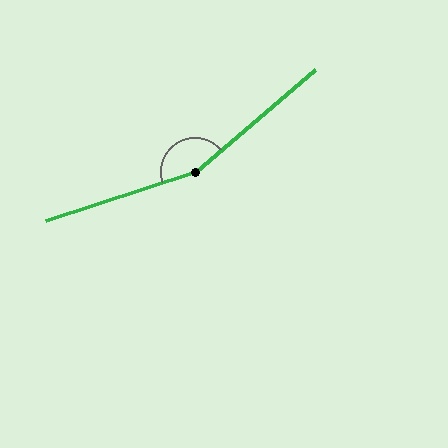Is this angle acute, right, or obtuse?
It is obtuse.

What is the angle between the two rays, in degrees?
Approximately 158 degrees.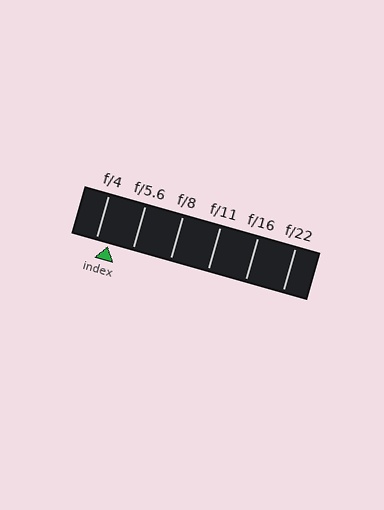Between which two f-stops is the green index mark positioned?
The index mark is between f/4 and f/5.6.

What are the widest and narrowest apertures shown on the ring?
The widest aperture shown is f/4 and the narrowest is f/22.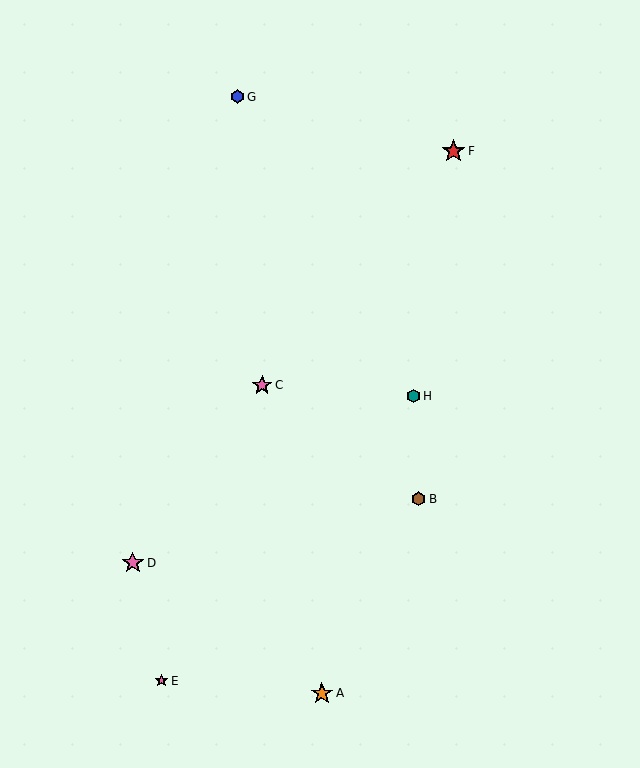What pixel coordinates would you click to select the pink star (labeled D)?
Click at (133, 563) to select the pink star D.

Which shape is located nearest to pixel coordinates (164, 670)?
The pink star (labeled E) at (162, 681) is nearest to that location.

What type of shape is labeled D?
Shape D is a pink star.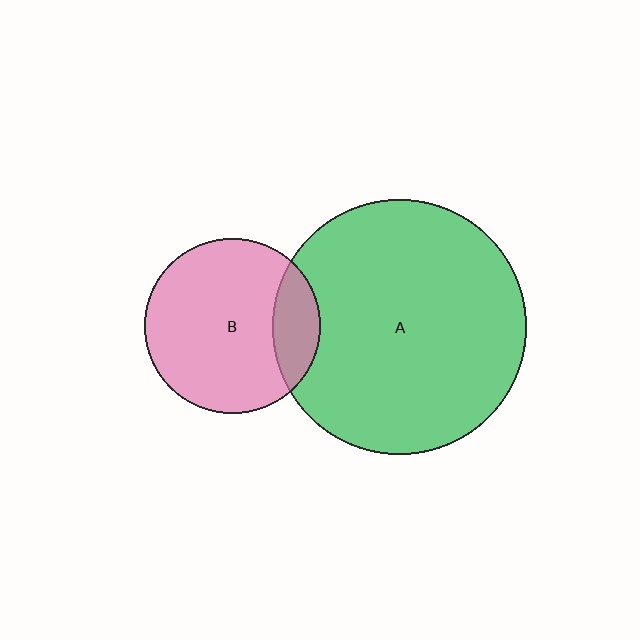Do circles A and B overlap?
Yes.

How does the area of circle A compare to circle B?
Approximately 2.1 times.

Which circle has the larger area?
Circle A (green).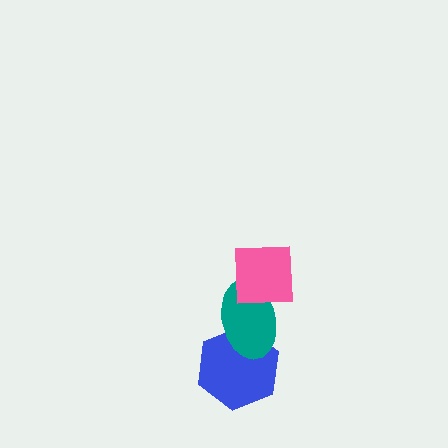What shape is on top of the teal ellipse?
The pink square is on top of the teal ellipse.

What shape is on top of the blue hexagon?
The teal ellipse is on top of the blue hexagon.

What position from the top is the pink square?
The pink square is 1st from the top.